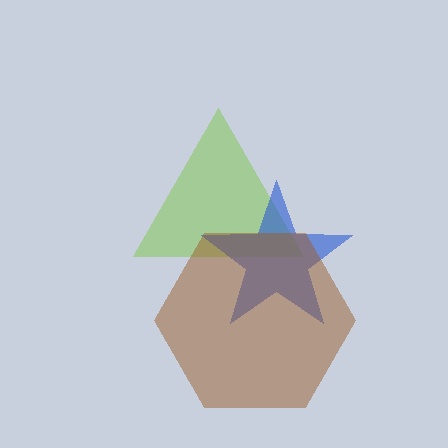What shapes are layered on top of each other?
The layered shapes are: a lime triangle, a blue star, a brown hexagon.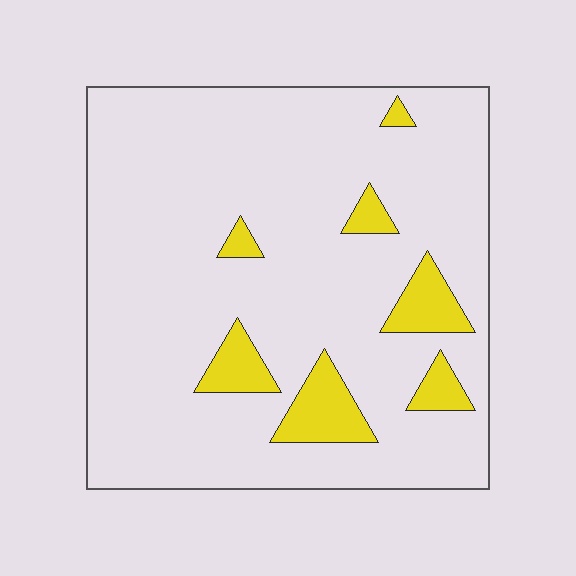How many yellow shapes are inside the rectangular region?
7.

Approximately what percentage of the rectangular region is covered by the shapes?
Approximately 10%.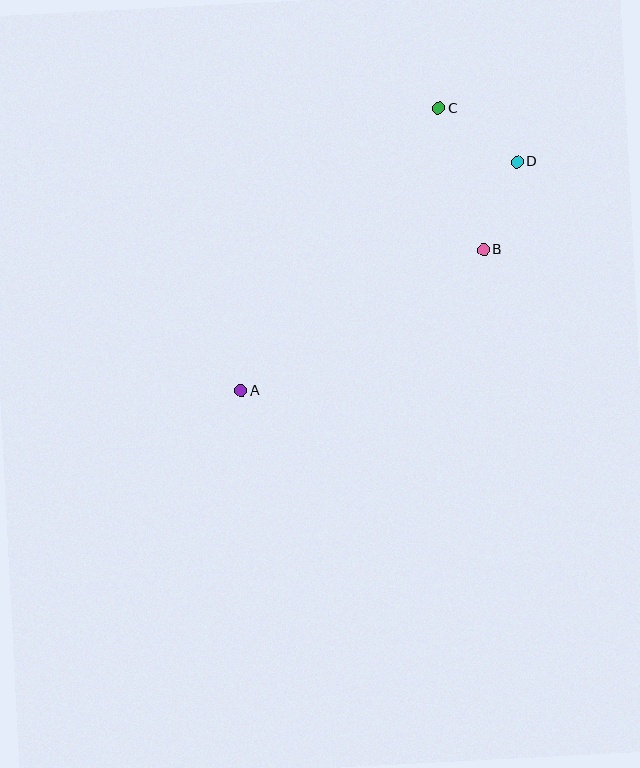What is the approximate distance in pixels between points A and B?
The distance between A and B is approximately 281 pixels.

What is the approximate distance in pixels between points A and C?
The distance between A and C is approximately 345 pixels.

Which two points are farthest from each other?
Points A and D are farthest from each other.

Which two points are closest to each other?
Points B and D are closest to each other.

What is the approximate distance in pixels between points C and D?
The distance between C and D is approximately 95 pixels.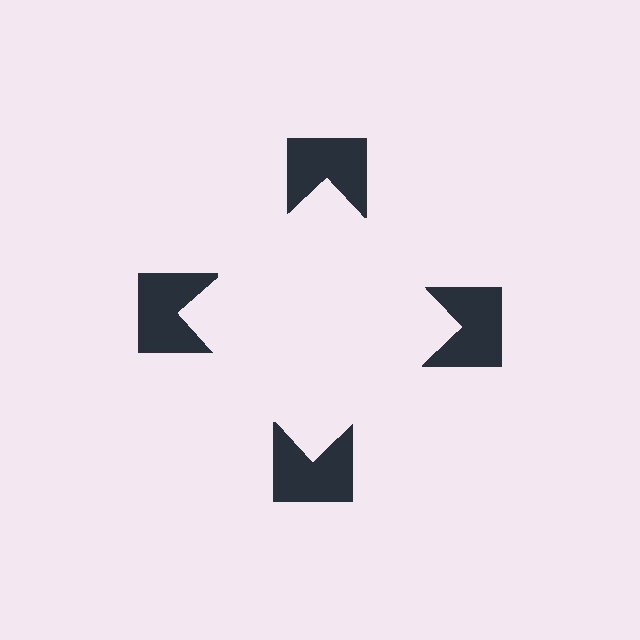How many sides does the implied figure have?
4 sides.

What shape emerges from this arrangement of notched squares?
An illusory square — its edges are inferred from the aligned wedge cuts in the notched squares, not physically drawn.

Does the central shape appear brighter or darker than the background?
It typically appears slightly brighter than the background, even though no actual brightness change is drawn.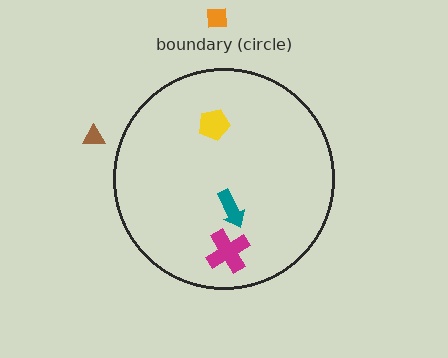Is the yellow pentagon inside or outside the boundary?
Inside.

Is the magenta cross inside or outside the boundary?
Inside.